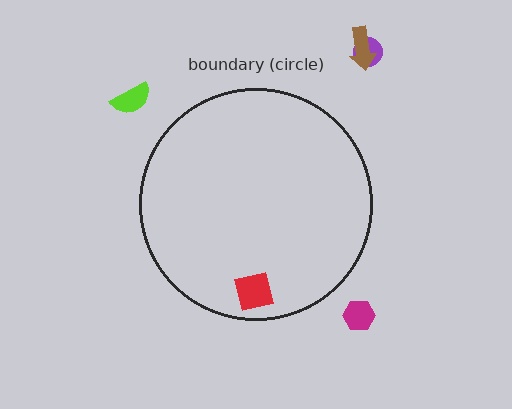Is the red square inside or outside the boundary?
Inside.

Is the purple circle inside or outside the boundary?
Outside.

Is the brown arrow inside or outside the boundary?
Outside.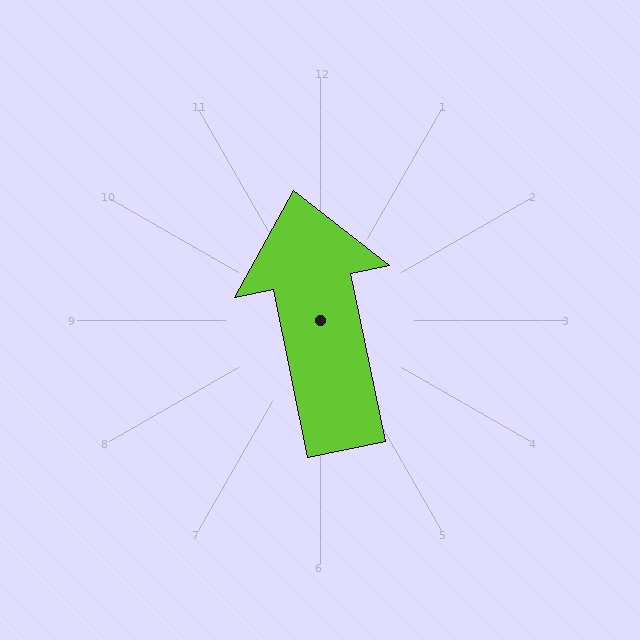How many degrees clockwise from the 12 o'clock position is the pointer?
Approximately 348 degrees.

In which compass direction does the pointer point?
North.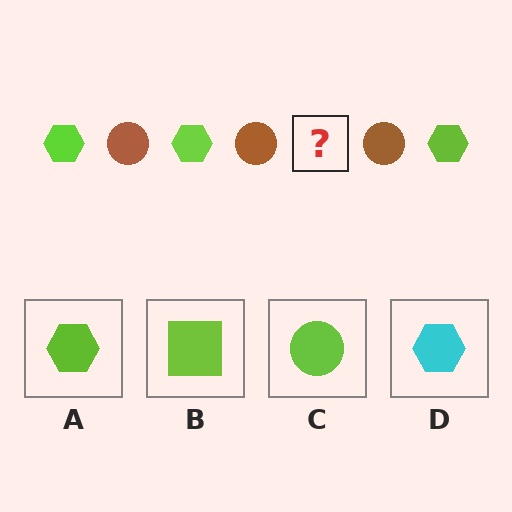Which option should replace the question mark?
Option A.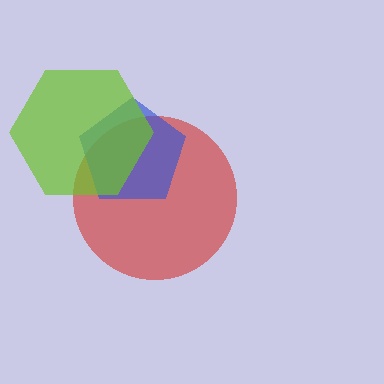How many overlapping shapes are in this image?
There are 3 overlapping shapes in the image.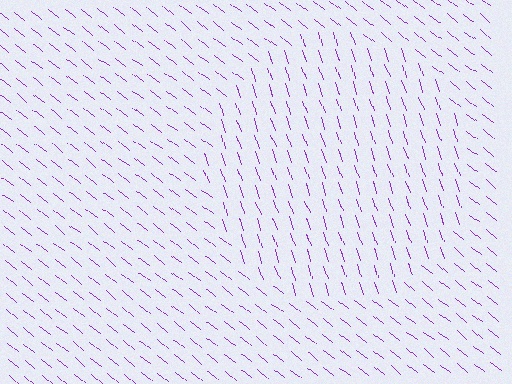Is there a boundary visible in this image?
Yes, there is a texture boundary formed by a change in line orientation.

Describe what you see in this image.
The image is filled with small purple line segments. A circle region in the image has lines oriented differently from the surrounding lines, creating a visible texture boundary.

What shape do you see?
I see a circle.